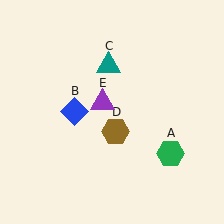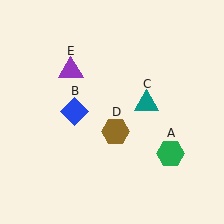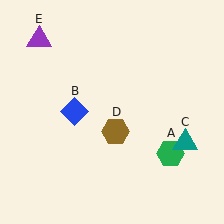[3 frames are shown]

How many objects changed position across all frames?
2 objects changed position: teal triangle (object C), purple triangle (object E).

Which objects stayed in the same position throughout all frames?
Green hexagon (object A) and blue diamond (object B) and brown hexagon (object D) remained stationary.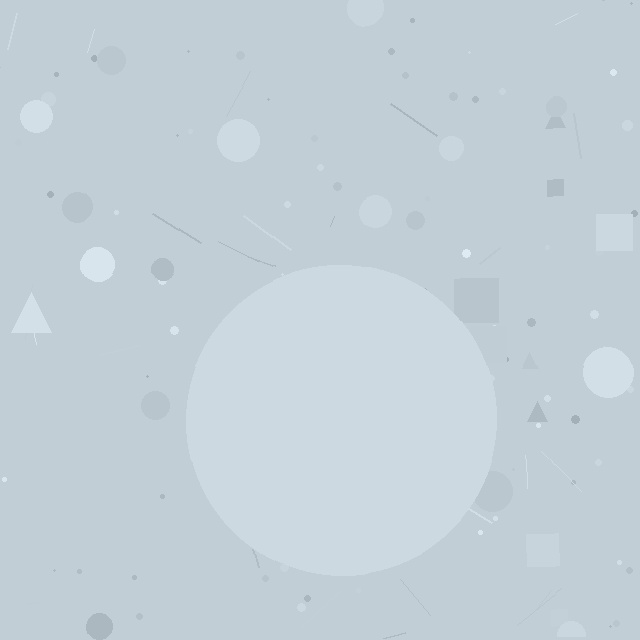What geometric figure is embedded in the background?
A circle is embedded in the background.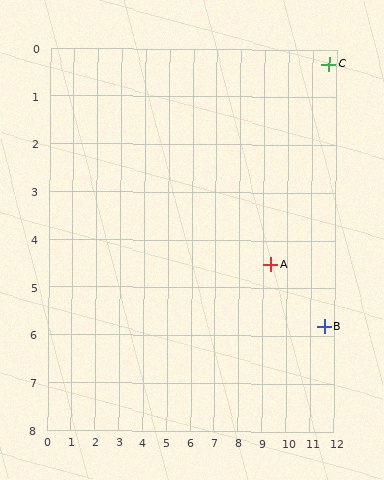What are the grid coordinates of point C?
Point C is at approximately (11.7, 0.3).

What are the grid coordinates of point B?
Point B is at approximately (11.6, 5.8).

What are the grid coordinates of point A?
Point A is at approximately (9.3, 4.5).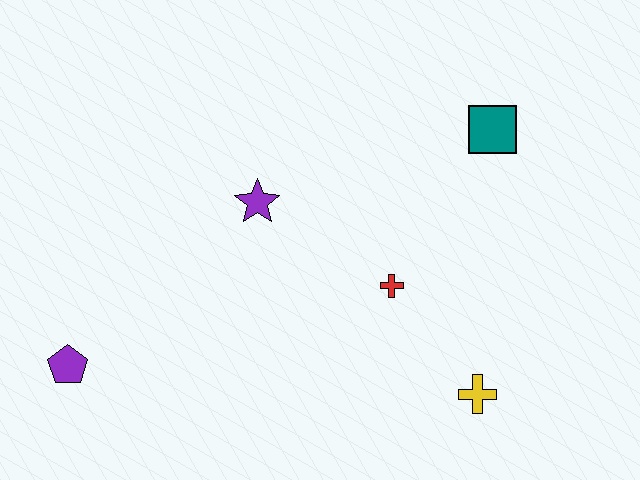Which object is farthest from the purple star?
The yellow cross is farthest from the purple star.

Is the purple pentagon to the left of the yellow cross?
Yes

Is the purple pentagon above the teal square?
No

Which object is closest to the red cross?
The yellow cross is closest to the red cross.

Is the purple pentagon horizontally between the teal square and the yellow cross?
No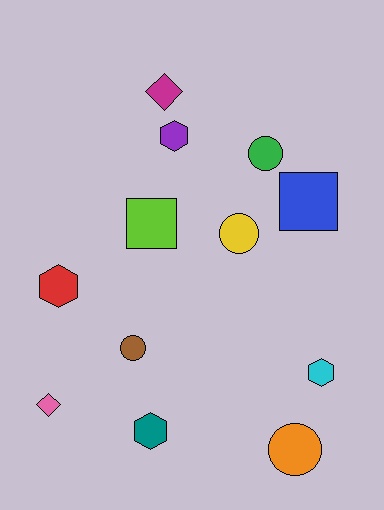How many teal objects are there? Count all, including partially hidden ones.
There is 1 teal object.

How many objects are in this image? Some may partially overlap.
There are 12 objects.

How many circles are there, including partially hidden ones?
There are 4 circles.